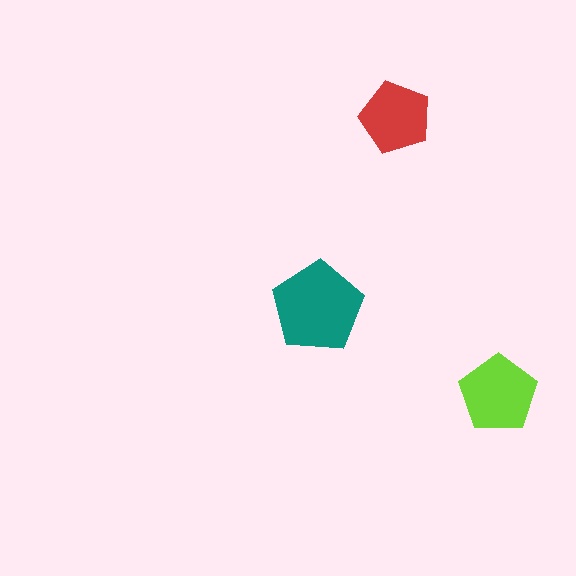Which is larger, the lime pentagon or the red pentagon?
The lime one.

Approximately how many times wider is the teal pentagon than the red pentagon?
About 1.5 times wider.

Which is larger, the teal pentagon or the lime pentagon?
The teal one.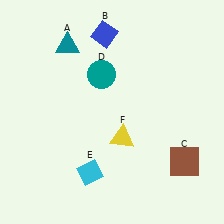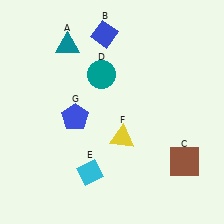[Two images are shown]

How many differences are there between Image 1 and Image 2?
There is 1 difference between the two images.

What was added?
A blue pentagon (G) was added in Image 2.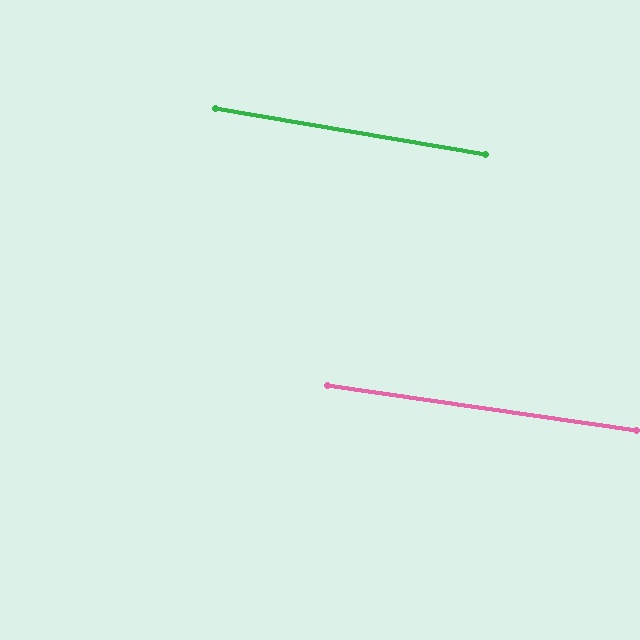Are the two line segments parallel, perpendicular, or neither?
Parallel — their directions differ by only 1.3°.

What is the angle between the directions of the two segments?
Approximately 1 degree.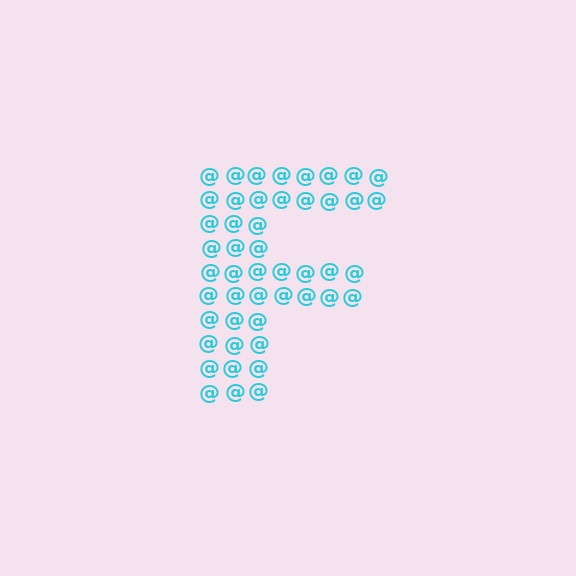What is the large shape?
The large shape is the letter F.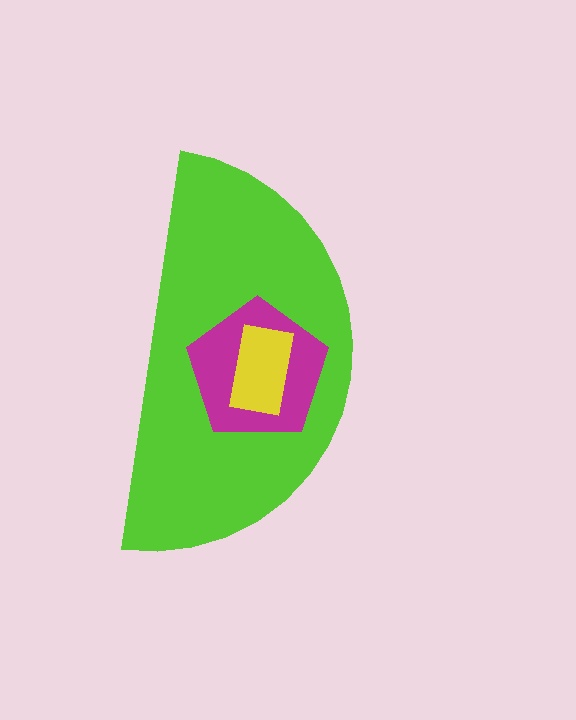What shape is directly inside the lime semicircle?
The magenta pentagon.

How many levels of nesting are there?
3.